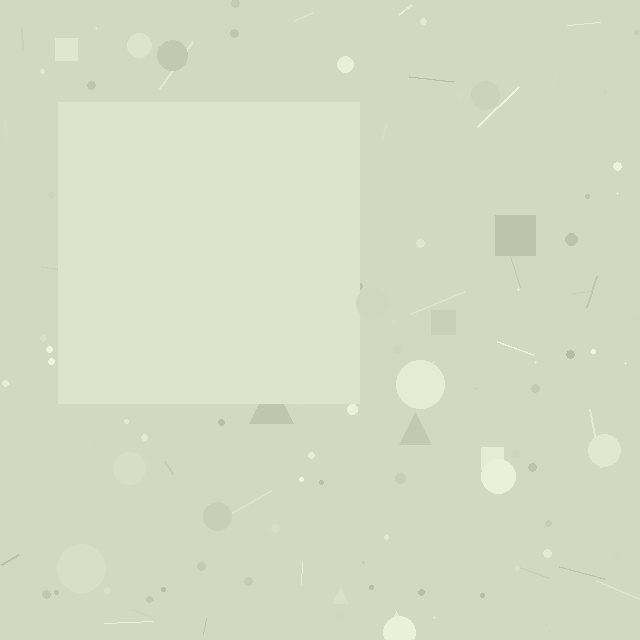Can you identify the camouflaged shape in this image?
The camouflaged shape is a square.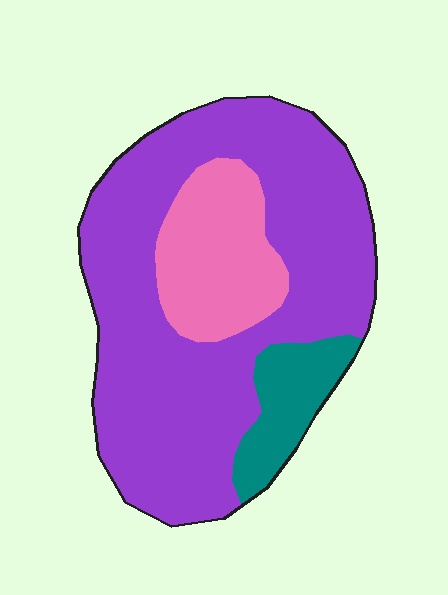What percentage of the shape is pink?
Pink takes up about one fifth (1/5) of the shape.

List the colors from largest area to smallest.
From largest to smallest: purple, pink, teal.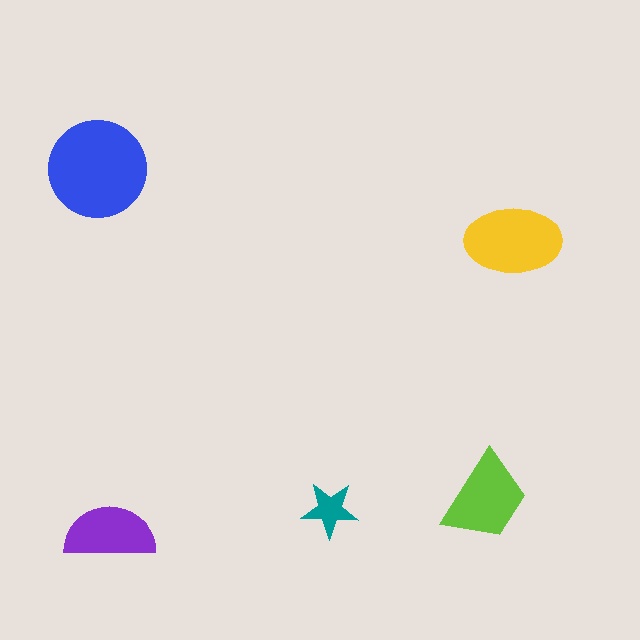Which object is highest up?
The blue circle is topmost.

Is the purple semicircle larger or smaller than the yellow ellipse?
Smaller.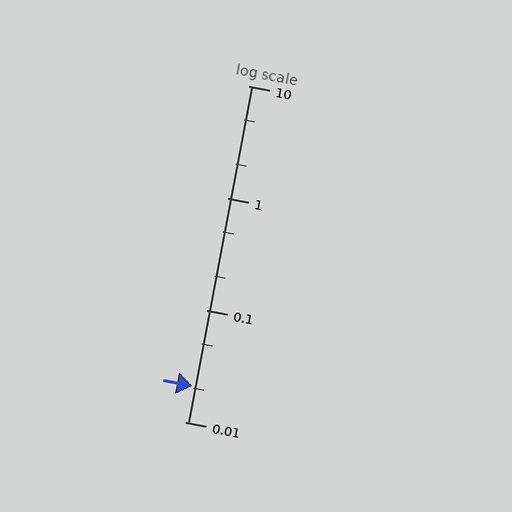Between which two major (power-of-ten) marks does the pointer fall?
The pointer is between 0.01 and 0.1.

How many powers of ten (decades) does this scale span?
The scale spans 3 decades, from 0.01 to 10.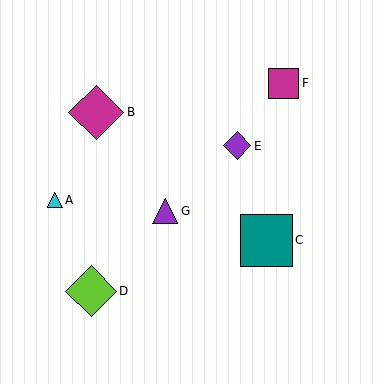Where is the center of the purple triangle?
The center of the purple triangle is at (165, 211).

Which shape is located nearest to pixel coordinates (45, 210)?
The cyan triangle (labeled A) at (55, 200) is nearest to that location.